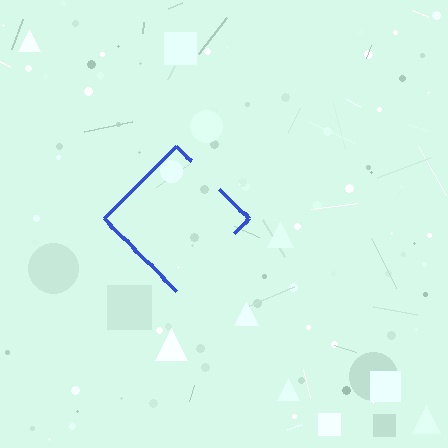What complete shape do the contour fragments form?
The contour fragments form a diamond.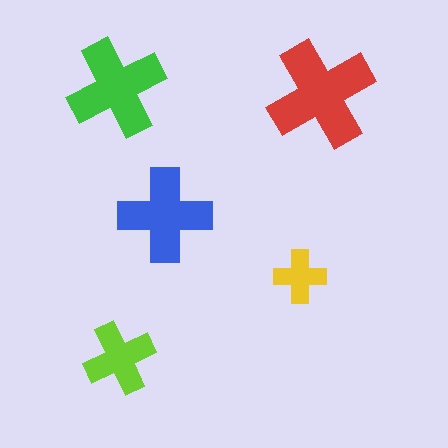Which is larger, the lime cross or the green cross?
The green one.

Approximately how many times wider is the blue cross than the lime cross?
About 1.5 times wider.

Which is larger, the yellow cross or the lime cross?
The lime one.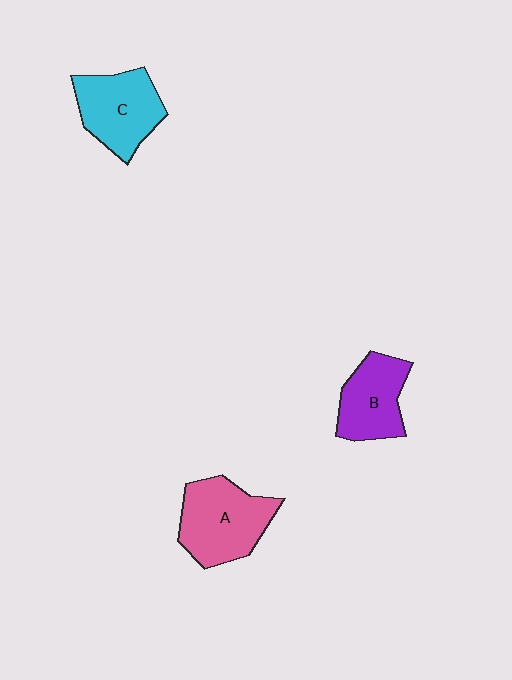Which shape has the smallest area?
Shape B (purple).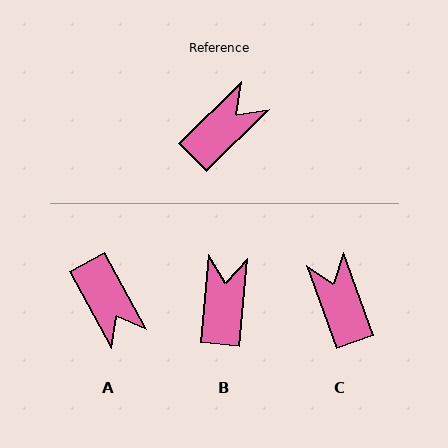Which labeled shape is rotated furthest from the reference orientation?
A, about 106 degrees away.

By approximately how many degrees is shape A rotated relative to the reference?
Approximately 106 degrees clockwise.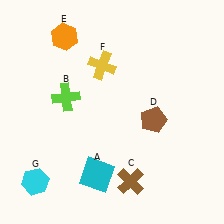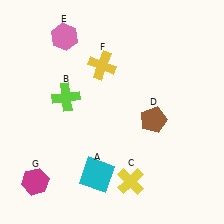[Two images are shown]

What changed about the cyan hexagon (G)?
In Image 1, G is cyan. In Image 2, it changed to magenta.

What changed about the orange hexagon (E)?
In Image 1, E is orange. In Image 2, it changed to pink.